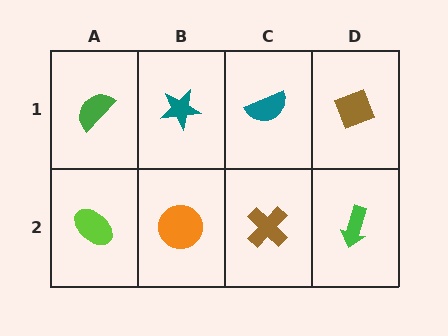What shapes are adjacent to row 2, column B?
A teal star (row 1, column B), a lime ellipse (row 2, column A), a brown cross (row 2, column C).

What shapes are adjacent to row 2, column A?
A green semicircle (row 1, column A), an orange circle (row 2, column B).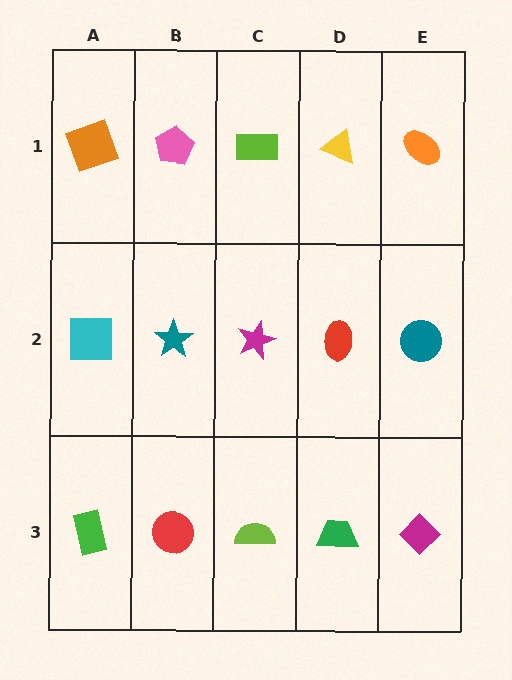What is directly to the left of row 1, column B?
An orange square.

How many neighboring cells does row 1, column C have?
3.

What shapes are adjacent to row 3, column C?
A magenta star (row 2, column C), a red circle (row 3, column B), a green trapezoid (row 3, column D).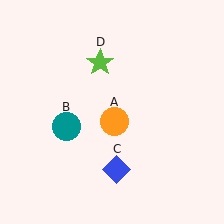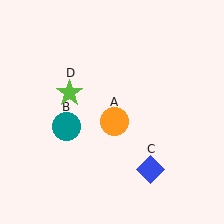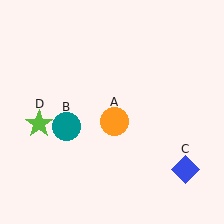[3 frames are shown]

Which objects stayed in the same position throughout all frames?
Orange circle (object A) and teal circle (object B) remained stationary.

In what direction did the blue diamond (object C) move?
The blue diamond (object C) moved right.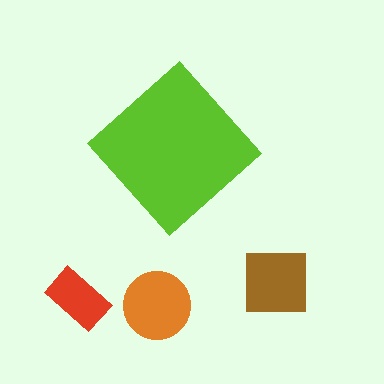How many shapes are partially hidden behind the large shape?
0 shapes are partially hidden.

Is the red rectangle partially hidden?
No, the red rectangle is fully visible.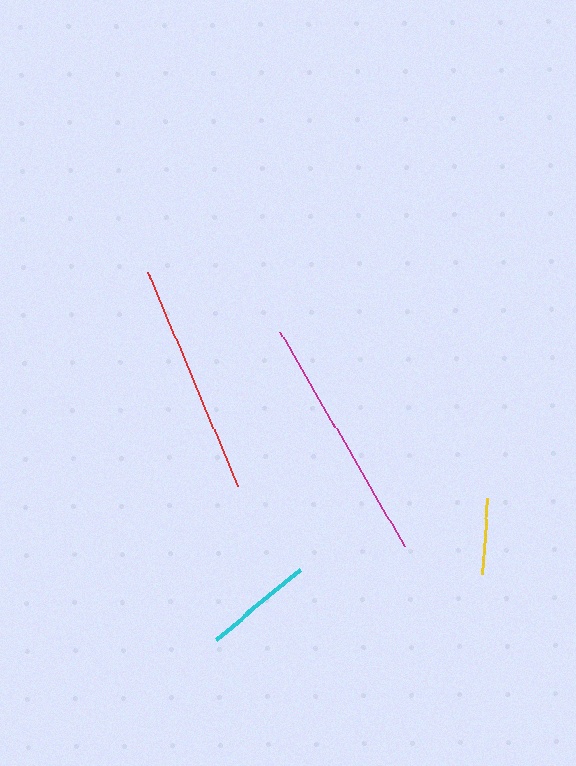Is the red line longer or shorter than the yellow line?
The red line is longer than the yellow line.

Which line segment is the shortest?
The yellow line is the shortest at approximately 76 pixels.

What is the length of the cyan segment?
The cyan segment is approximately 110 pixels long.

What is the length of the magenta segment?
The magenta segment is approximately 247 pixels long.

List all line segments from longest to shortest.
From longest to shortest: magenta, red, cyan, yellow.